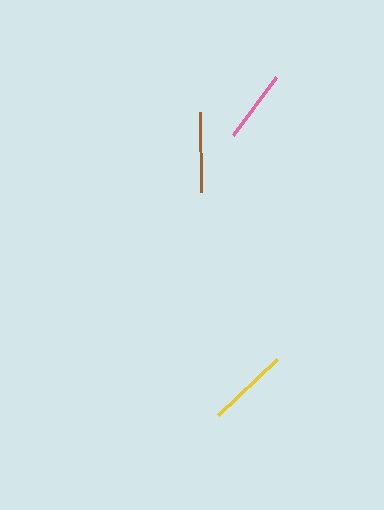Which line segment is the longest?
The yellow line is the longest at approximately 81 pixels.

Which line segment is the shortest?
The pink line is the shortest at approximately 72 pixels.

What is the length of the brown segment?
The brown segment is approximately 80 pixels long.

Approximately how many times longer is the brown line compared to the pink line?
The brown line is approximately 1.1 times the length of the pink line.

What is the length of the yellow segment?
The yellow segment is approximately 81 pixels long.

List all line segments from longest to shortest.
From longest to shortest: yellow, brown, pink.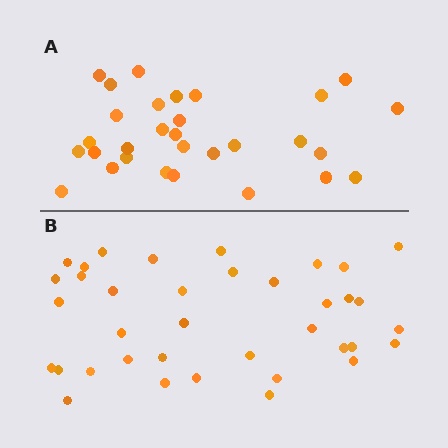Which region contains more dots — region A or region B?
Region B (the bottom region) has more dots.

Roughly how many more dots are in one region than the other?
Region B has roughly 8 or so more dots than region A.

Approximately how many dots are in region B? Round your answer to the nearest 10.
About 40 dots. (The exact count is 37, which rounds to 40.)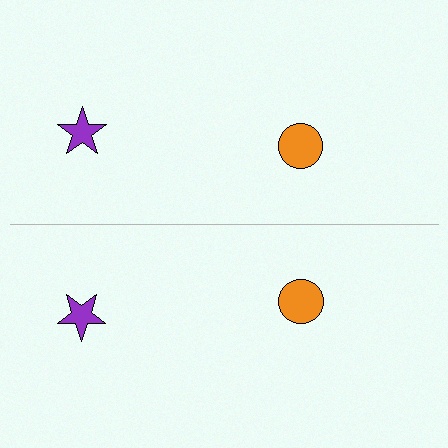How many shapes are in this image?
There are 4 shapes in this image.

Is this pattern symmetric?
Yes, this pattern has bilateral (reflection) symmetry.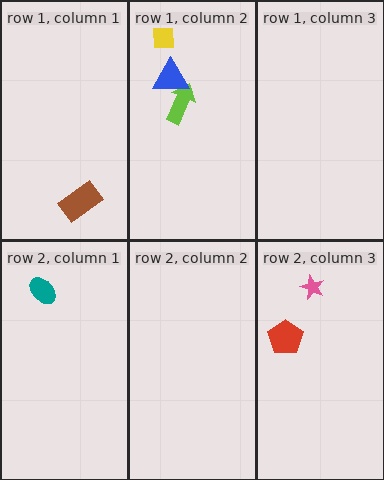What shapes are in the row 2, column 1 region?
The teal ellipse.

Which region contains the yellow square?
The row 1, column 2 region.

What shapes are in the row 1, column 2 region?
The yellow square, the lime arrow, the blue triangle.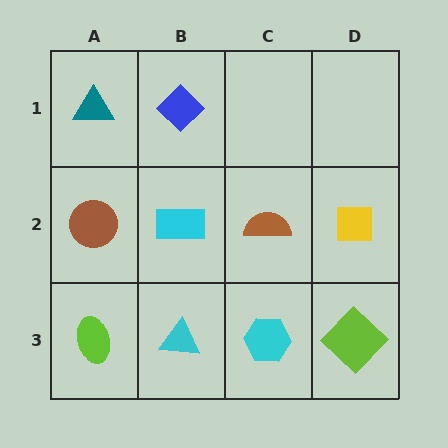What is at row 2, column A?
A brown circle.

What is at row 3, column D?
A lime diamond.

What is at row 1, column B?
A blue diamond.